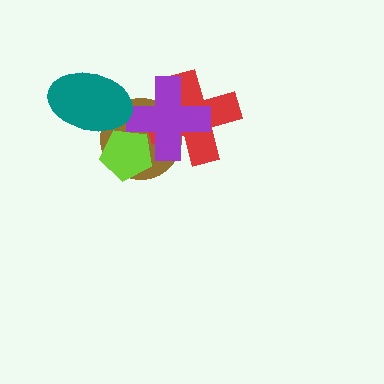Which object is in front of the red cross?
The purple cross is in front of the red cross.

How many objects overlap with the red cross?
2 objects overlap with the red cross.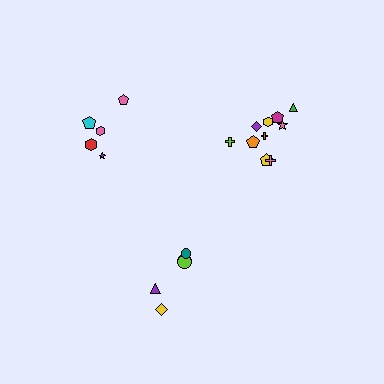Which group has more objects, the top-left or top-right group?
The top-right group.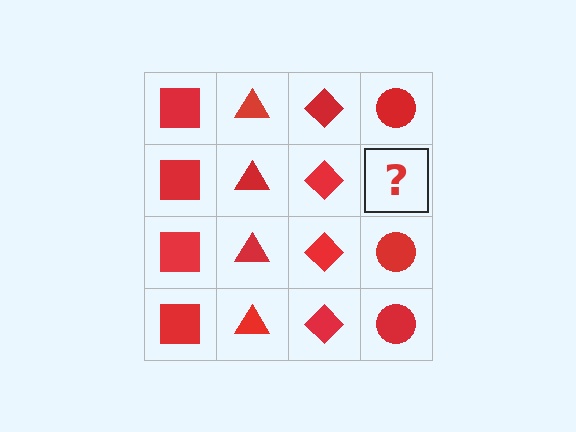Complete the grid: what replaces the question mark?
The question mark should be replaced with a red circle.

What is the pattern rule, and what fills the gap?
The rule is that each column has a consistent shape. The gap should be filled with a red circle.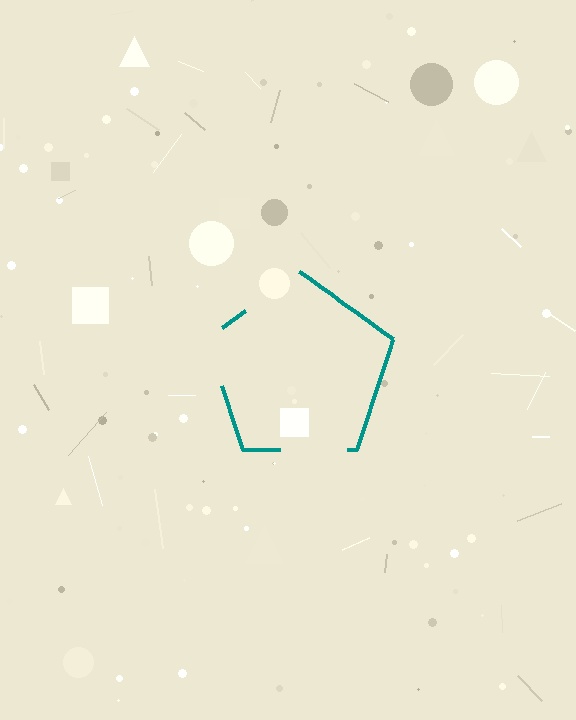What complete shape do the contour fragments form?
The contour fragments form a pentagon.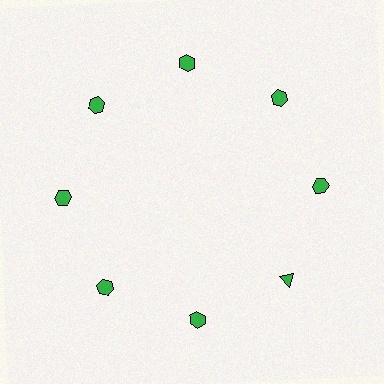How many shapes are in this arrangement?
There are 8 shapes arranged in a ring pattern.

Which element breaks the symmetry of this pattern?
The green triangle at roughly the 4 o'clock position breaks the symmetry. All other shapes are green hexagons.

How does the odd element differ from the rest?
It has a different shape: triangle instead of hexagon.